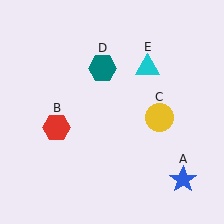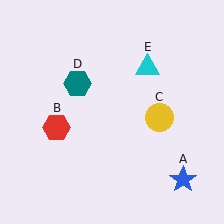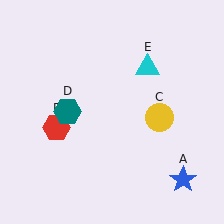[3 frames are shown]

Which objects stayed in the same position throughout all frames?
Blue star (object A) and red hexagon (object B) and yellow circle (object C) and cyan triangle (object E) remained stationary.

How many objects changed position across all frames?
1 object changed position: teal hexagon (object D).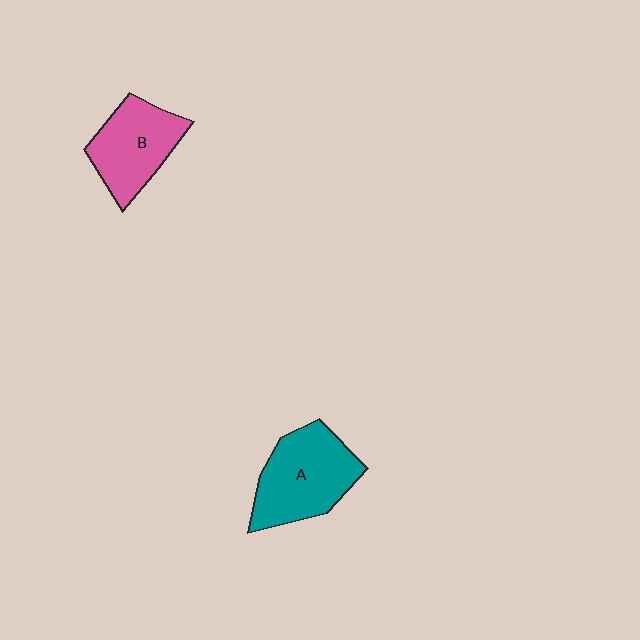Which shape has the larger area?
Shape A (teal).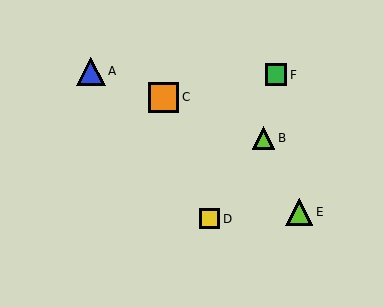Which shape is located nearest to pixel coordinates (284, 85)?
The green square (labeled F) at (276, 75) is nearest to that location.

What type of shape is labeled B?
Shape B is a lime triangle.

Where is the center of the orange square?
The center of the orange square is at (163, 97).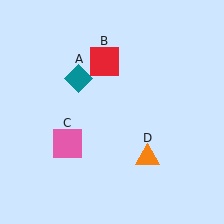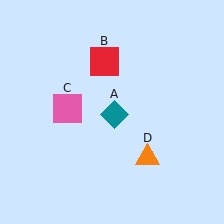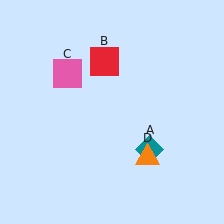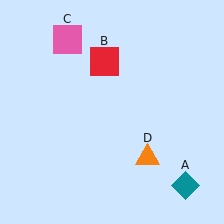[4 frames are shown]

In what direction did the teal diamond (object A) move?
The teal diamond (object A) moved down and to the right.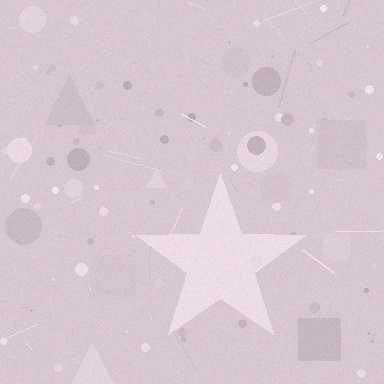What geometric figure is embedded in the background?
A star is embedded in the background.